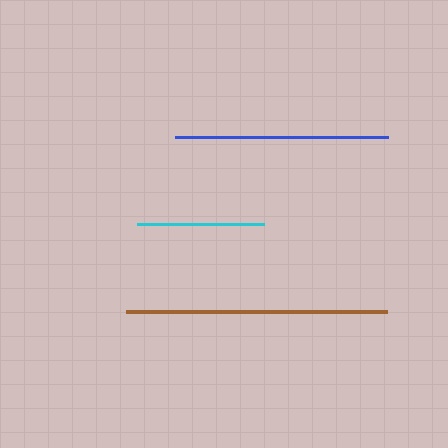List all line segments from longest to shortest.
From longest to shortest: brown, blue, cyan.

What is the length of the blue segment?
The blue segment is approximately 212 pixels long.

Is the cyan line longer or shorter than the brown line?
The brown line is longer than the cyan line.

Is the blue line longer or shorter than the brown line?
The brown line is longer than the blue line.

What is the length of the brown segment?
The brown segment is approximately 261 pixels long.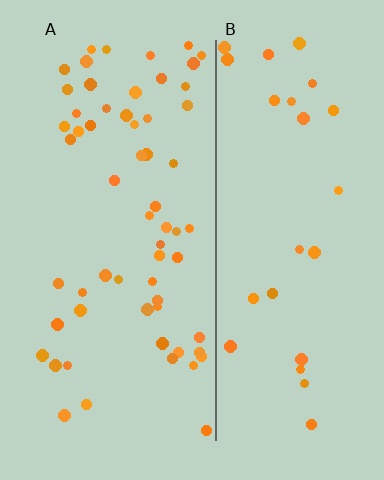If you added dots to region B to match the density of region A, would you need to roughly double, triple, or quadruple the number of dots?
Approximately double.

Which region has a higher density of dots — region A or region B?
A (the left).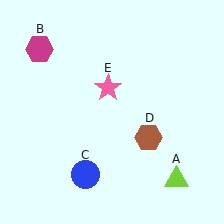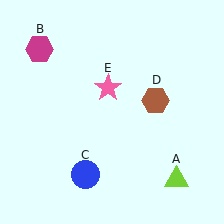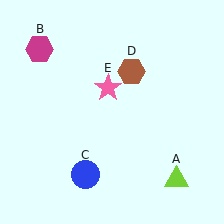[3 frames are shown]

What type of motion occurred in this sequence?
The brown hexagon (object D) rotated counterclockwise around the center of the scene.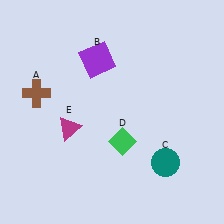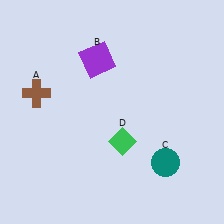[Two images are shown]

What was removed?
The magenta triangle (E) was removed in Image 2.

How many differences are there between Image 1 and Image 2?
There is 1 difference between the two images.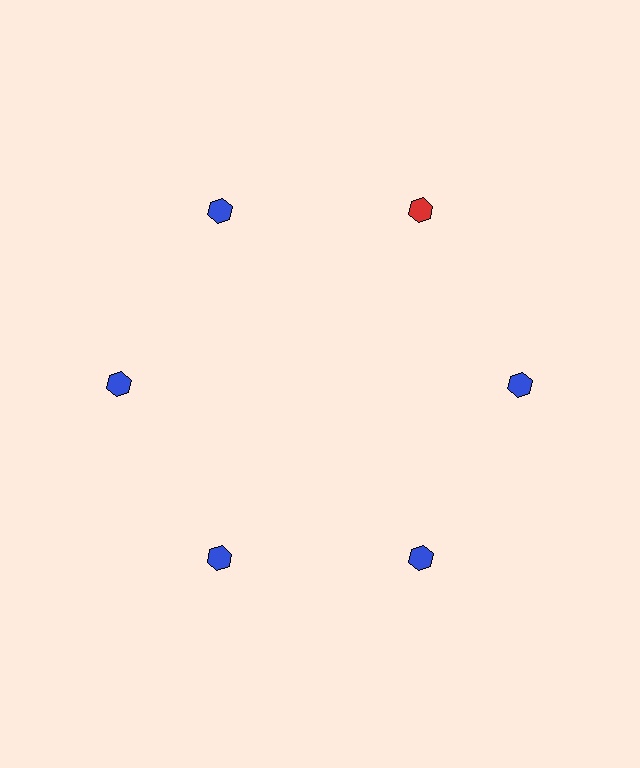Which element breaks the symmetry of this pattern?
The red hexagon at roughly the 1 o'clock position breaks the symmetry. All other shapes are blue hexagons.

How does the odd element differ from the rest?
It has a different color: red instead of blue.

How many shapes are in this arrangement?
There are 6 shapes arranged in a ring pattern.